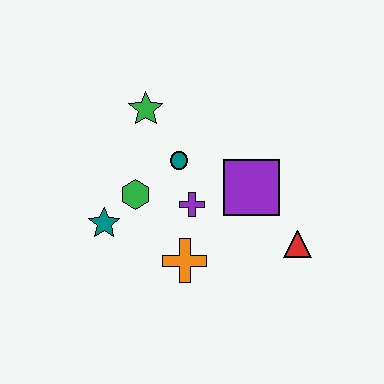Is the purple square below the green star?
Yes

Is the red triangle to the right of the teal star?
Yes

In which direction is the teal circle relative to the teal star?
The teal circle is to the right of the teal star.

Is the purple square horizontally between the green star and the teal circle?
No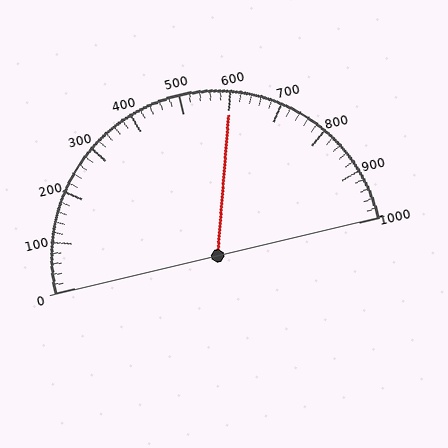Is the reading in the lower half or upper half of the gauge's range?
The reading is in the upper half of the range (0 to 1000).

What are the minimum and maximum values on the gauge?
The gauge ranges from 0 to 1000.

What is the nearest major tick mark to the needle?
The nearest major tick mark is 600.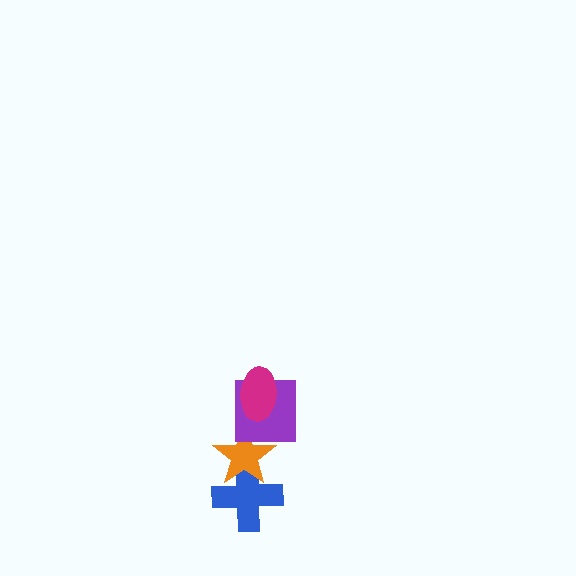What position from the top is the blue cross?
The blue cross is 4th from the top.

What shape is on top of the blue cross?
The orange star is on top of the blue cross.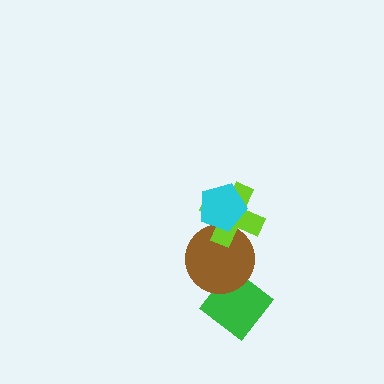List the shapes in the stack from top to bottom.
From top to bottom: the cyan pentagon, the lime cross, the brown circle, the green diamond.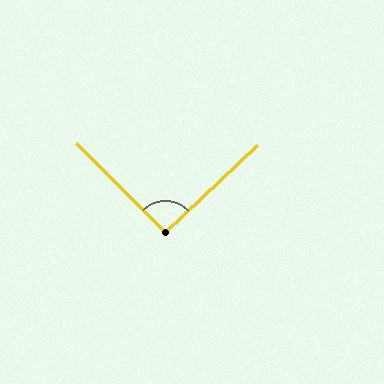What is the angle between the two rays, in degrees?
Approximately 92 degrees.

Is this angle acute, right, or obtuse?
It is approximately a right angle.